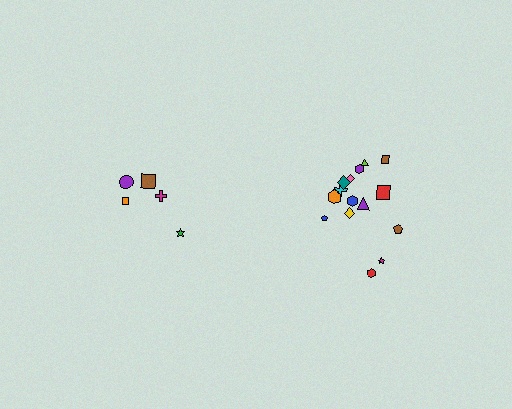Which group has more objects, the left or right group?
The right group.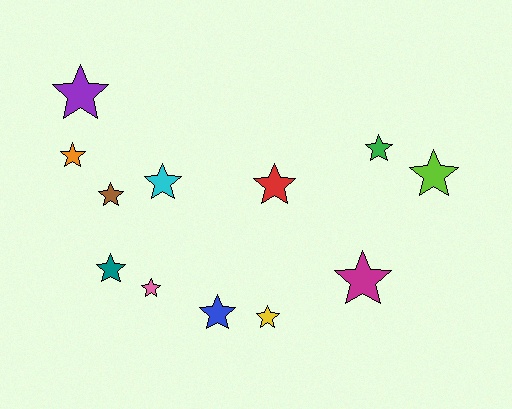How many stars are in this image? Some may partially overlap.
There are 12 stars.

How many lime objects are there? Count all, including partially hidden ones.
There is 1 lime object.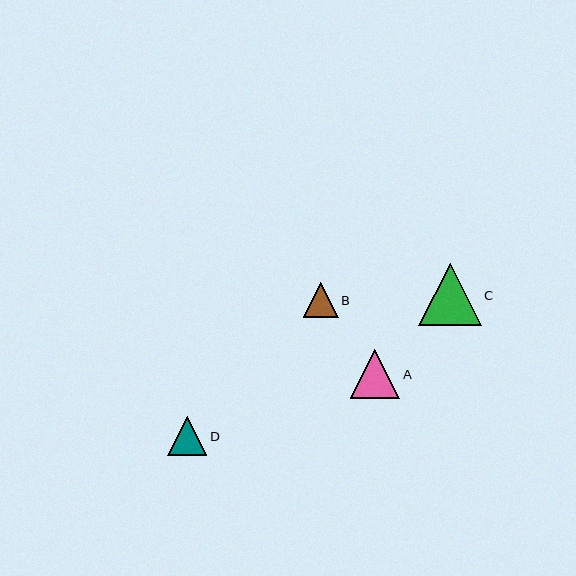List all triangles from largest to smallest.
From largest to smallest: C, A, D, B.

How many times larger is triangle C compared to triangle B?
Triangle C is approximately 1.8 times the size of triangle B.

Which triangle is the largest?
Triangle C is the largest with a size of approximately 62 pixels.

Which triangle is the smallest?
Triangle B is the smallest with a size of approximately 35 pixels.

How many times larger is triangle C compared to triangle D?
Triangle C is approximately 1.6 times the size of triangle D.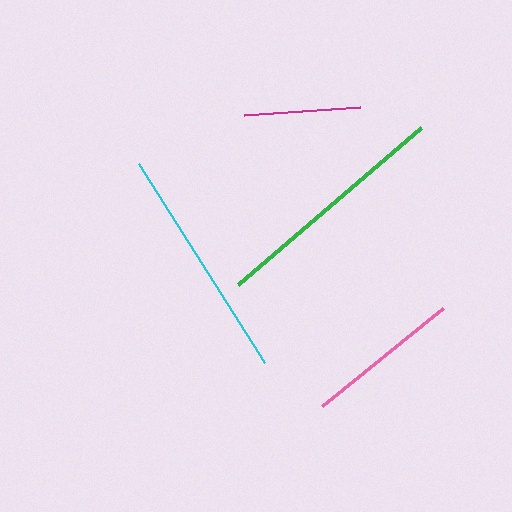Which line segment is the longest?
The green line is the longest at approximately 241 pixels.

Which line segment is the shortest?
The magenta line is the shortest at approximately 116 pixels.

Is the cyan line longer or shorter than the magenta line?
The cyan line is longer than the magenta line.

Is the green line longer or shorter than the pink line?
The green line is longer than the pink line.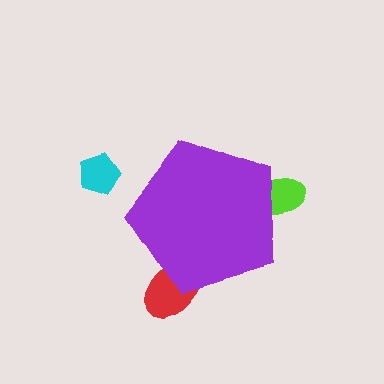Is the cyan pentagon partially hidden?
No, the cyan pentagon is fully visible.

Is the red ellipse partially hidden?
Yes, the red ellipse is partially hidden behind the purple pentagon.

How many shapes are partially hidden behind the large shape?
2 shapes are partially hidden.